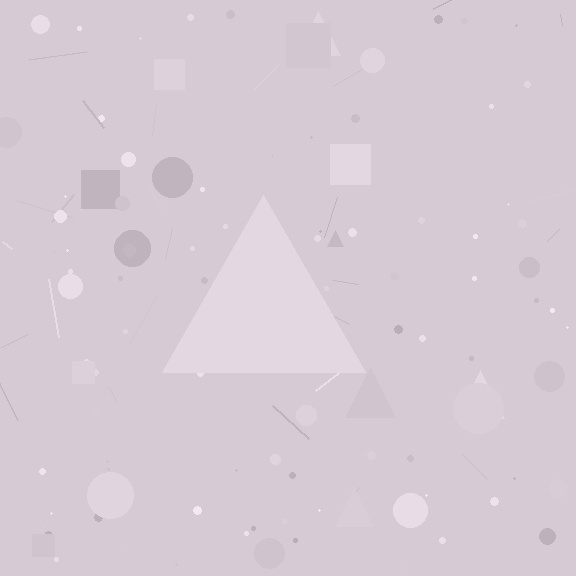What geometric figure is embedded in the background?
A triangle is embedded in the background.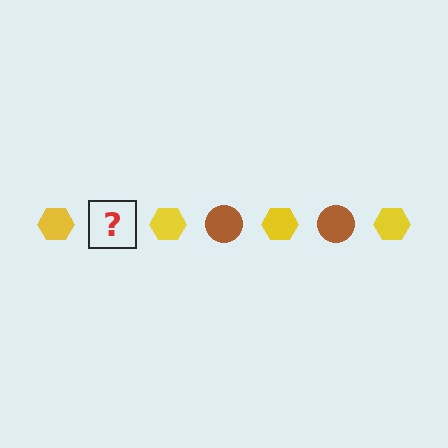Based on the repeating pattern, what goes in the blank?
The blank should be a brown circle.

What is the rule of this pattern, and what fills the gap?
The rule is that the pattern alternates between yellow hexagon and brown circle. The gap should be filled with a brown circle.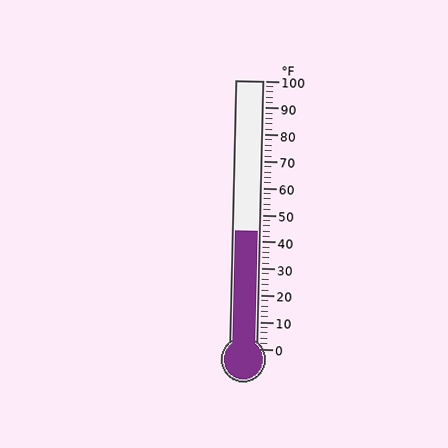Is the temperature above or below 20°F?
The temperature is above 20°F.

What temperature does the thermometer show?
The thermometer shows approximately 44°F.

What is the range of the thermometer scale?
The thermometer scale ranges from 0°F to 100°F.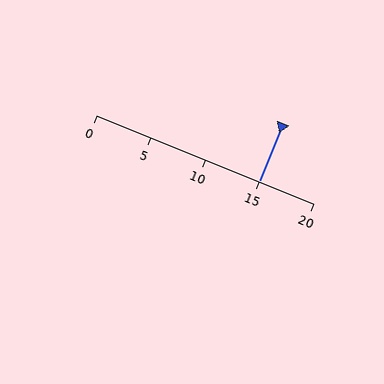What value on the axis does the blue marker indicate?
The marker indicates approximately 15.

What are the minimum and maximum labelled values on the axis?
The axis runs from 0 to 20.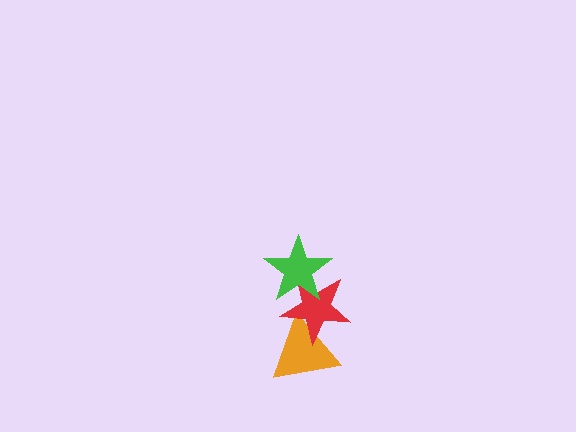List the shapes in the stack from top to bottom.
From top to bottom: the green star, the red star, the orange triangle.